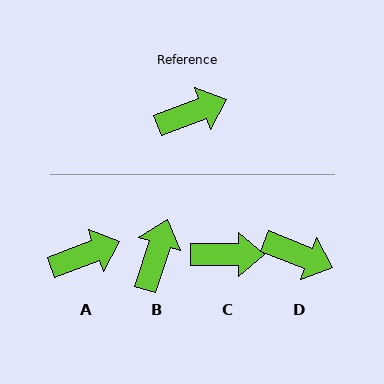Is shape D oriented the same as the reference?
No, it is off by about 42 degrees.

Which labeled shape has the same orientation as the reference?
A.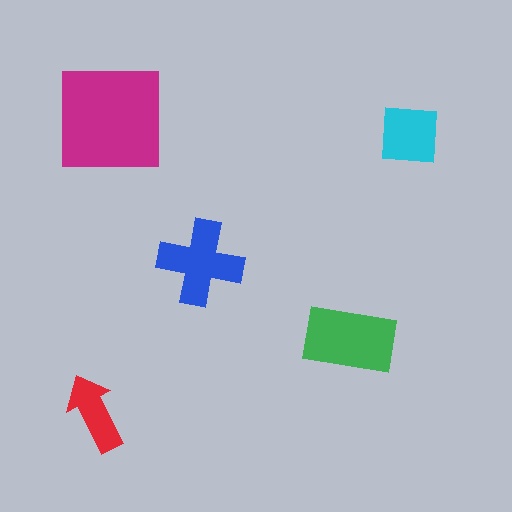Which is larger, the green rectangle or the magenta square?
The magenta square.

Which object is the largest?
The magenta square.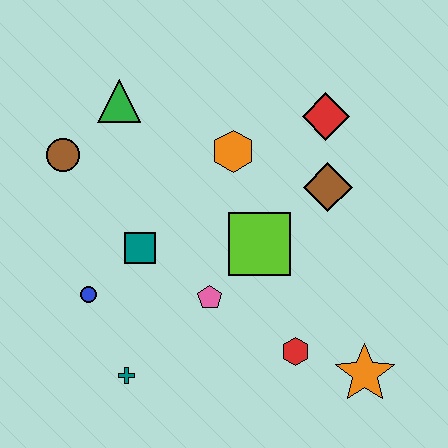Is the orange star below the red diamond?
Yes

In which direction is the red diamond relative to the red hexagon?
The red diamond is above the red hexagon.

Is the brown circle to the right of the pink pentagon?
No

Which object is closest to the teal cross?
The blue circle is closest to the teal cross.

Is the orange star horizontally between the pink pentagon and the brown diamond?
No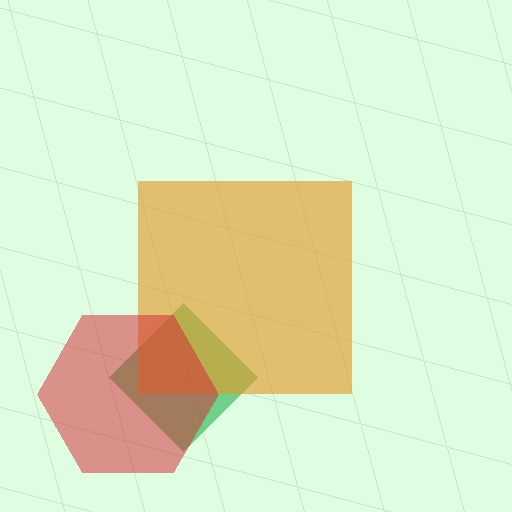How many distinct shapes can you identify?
There are 3 distinct shapes: a green diamond, an orange square, a red hexagon.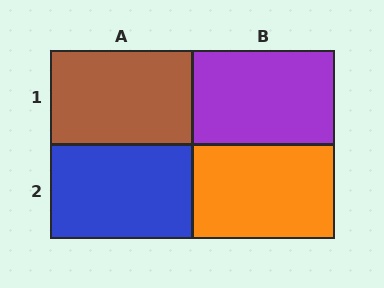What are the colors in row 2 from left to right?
Blue, orange.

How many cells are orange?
1 cell is orange.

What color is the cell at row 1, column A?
Brown.